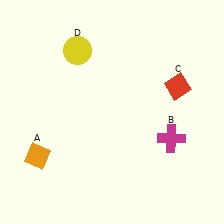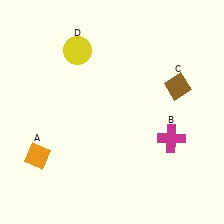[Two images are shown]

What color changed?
The diamond (C) changed from red in Image 1 to brown in Image 2.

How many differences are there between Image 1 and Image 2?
There is 1 difference between the two images.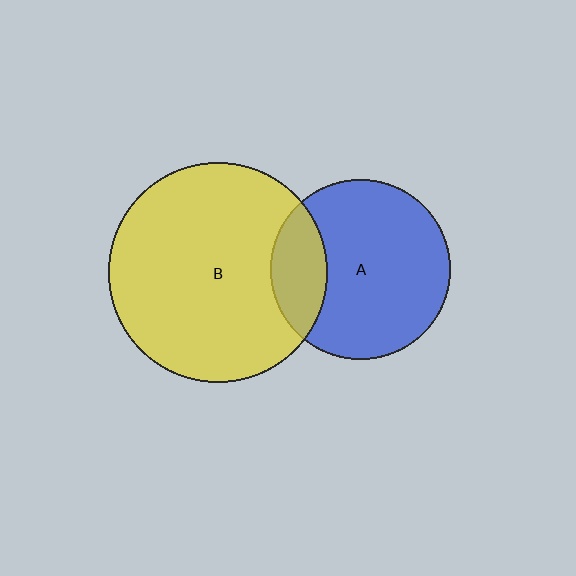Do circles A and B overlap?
Yes.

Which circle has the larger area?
Circle B (yellow).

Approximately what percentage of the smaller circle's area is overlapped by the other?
Approximately 20%.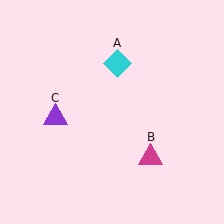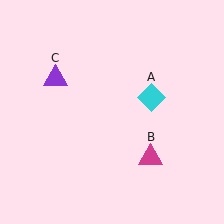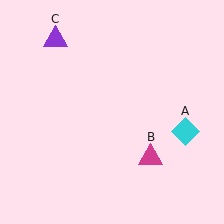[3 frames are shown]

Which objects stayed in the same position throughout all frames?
Magenta triangle (object B) remained stationary.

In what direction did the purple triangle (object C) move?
The purple triangle (object C) moved up.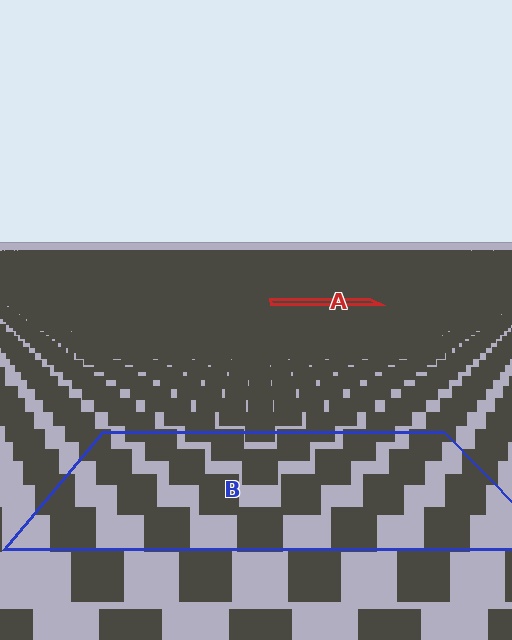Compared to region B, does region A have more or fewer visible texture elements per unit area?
Region A has more texture elements per unit area — they are packed more densely because it is farther away.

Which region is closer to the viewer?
Region B is closer. The texture elements there are larger and more spread out.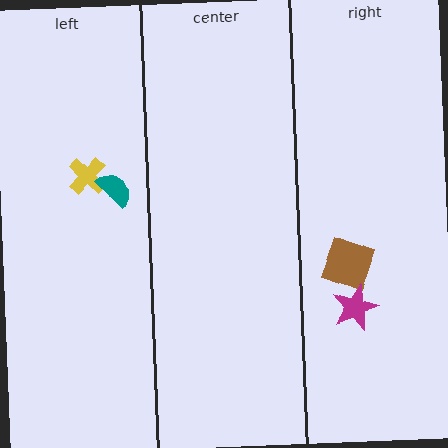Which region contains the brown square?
The right region.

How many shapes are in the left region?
2.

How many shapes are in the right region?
2.